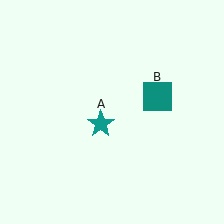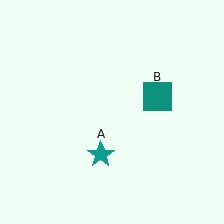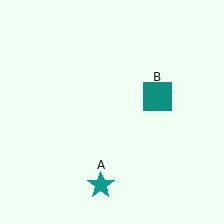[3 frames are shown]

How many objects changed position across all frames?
1 object changed position: teal star (object A).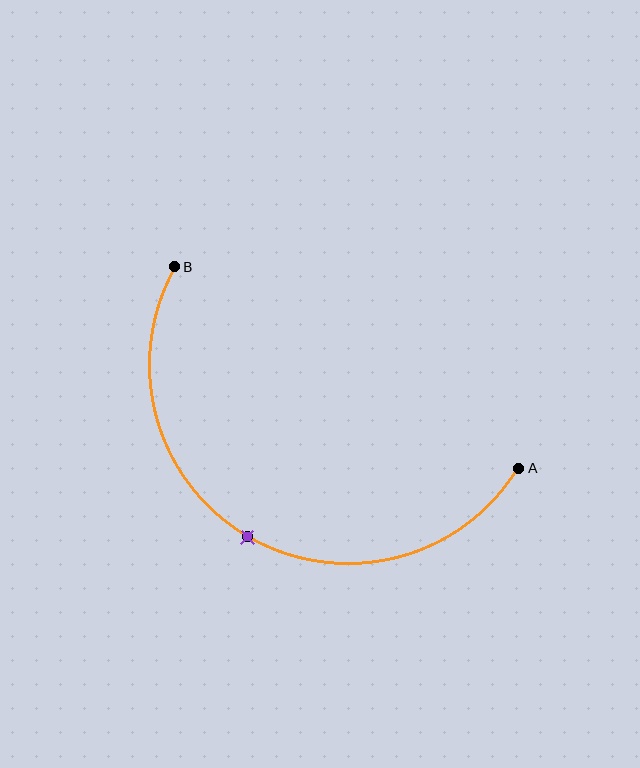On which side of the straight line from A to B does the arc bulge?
The arc bulges below the straight line connecting A and B.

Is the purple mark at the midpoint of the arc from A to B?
Yes. The purple mark lies on the arc at equal arc-length from both A and B — it is the arc midpoint.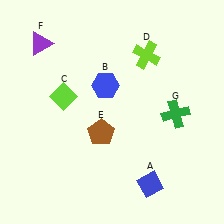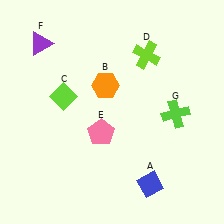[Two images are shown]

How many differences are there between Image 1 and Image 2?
There are 3 differences between the two images.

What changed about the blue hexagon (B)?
In Image 1, B is blue. In Image 2, it changed to orange.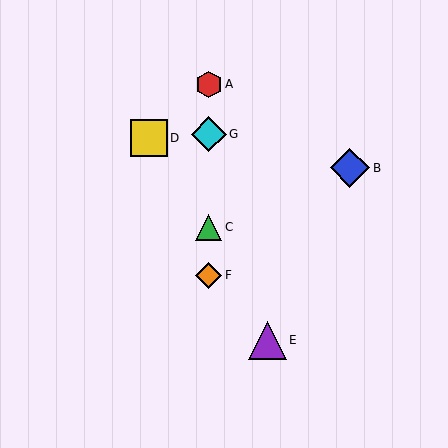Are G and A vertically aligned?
Yes, both are at x≈209.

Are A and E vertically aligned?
No, A is at x≈209 and E is at x≈267.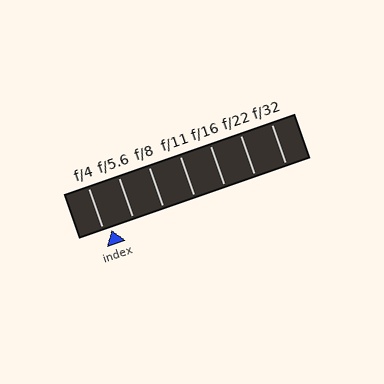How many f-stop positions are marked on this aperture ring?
There are 7 f-stop positions marked.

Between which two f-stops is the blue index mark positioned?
The index mark is between f/4 and f/5.6.